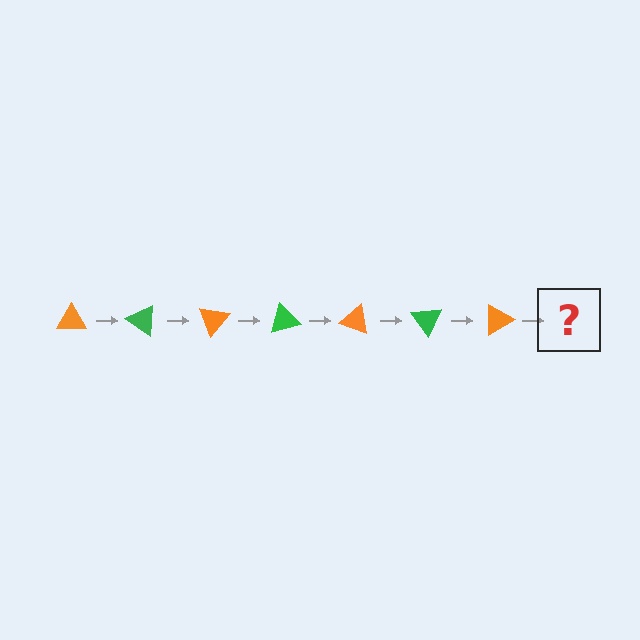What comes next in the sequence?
The next element should be a green triangle, rotated 245 degrees from the start.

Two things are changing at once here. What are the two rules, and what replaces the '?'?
The two rules are that it rotates 35 degrees each step and the color cycles through orange and green. The '?' should be a green triangle, rotated 245 degrees from the start.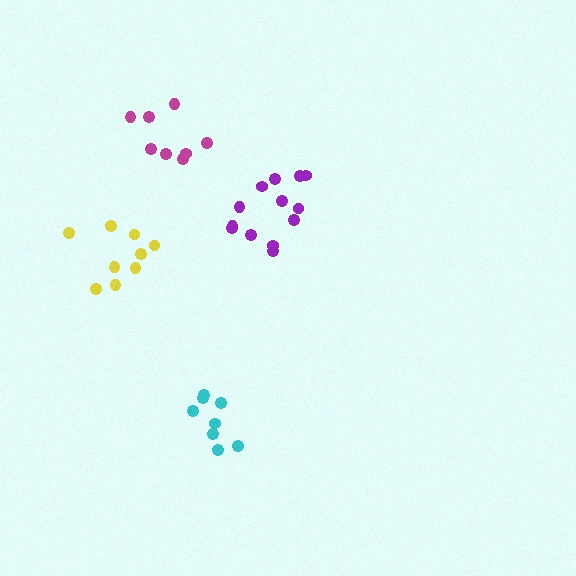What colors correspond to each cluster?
The clusters are colored: purple, yellow, magenta, cyan.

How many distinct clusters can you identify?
There are 4 distinct clusters.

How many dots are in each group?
Group 1: 13 dots, Group 2: 9 dots, Group 3: 8 dots, Group 4: 8 dots (38 total).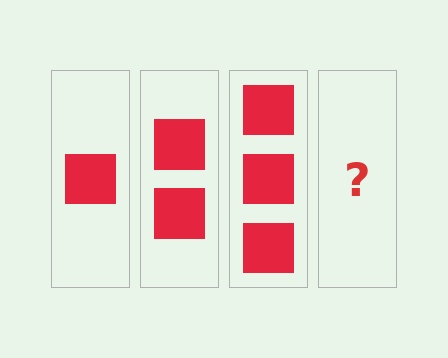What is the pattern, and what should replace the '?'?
The pattern is that each step adds one more square. The '?' should be 4 squares.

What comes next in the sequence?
The next element should be 4 squares.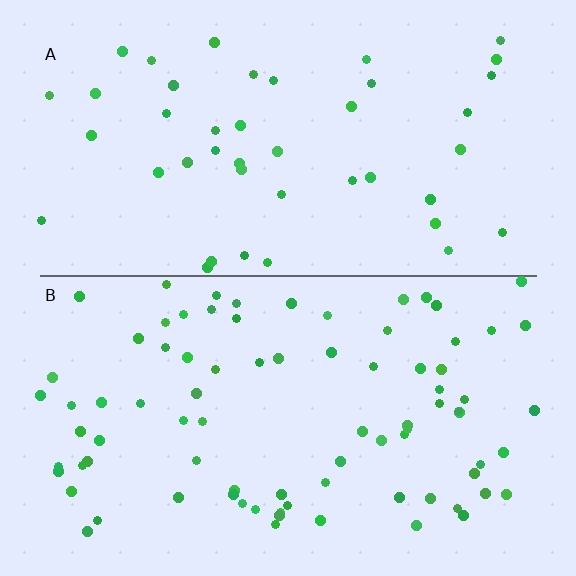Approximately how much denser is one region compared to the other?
Approximately 1.9× — region B over region A.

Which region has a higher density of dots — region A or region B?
B (the bottom).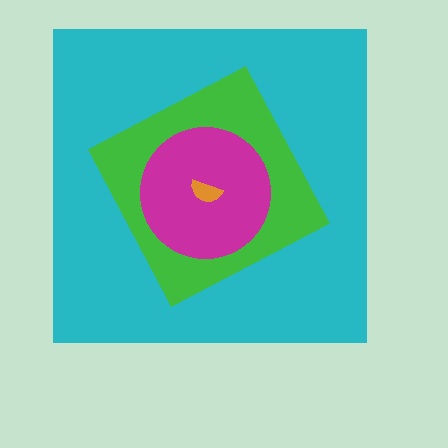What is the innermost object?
The orange semicircle.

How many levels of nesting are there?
4.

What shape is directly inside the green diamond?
The magenta circle.